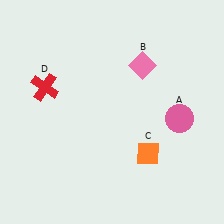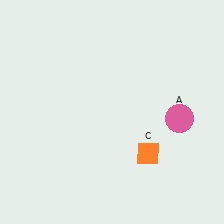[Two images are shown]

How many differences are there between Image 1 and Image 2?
There are 2 differences between the two images.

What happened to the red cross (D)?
The red cross (D) was removed in Image 2. It was in the top-left area of Image 1.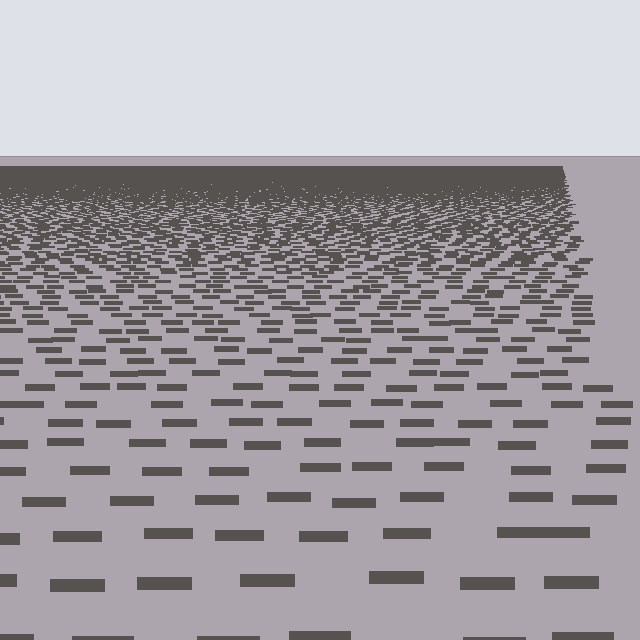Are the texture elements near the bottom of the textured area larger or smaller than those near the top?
Larger. Near the bottom, elements are closer to the viewer and appear at a bigger on-screen size.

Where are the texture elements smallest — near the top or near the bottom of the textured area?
Near the top.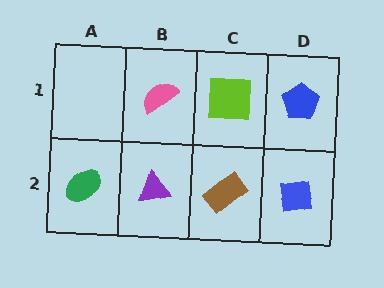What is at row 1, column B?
A pink semicircle.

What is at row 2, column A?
A green ellipse.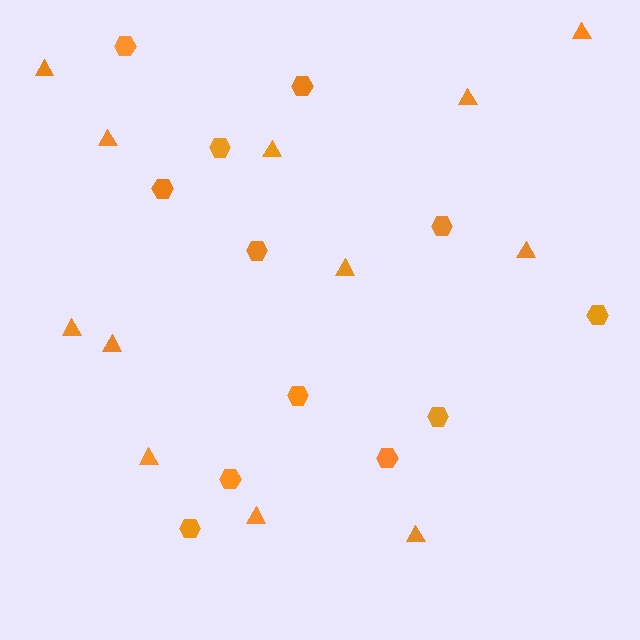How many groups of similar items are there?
There are 2 groups: one group of triangles (12) and one group of hexagons (12).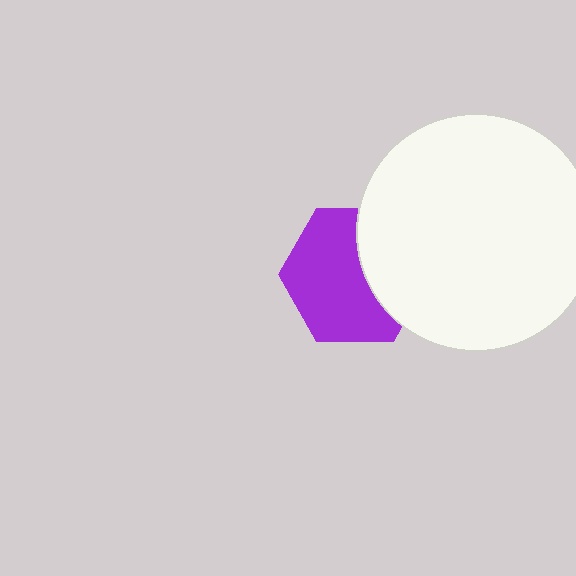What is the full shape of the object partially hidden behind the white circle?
The partially hidden object is a purple hexagon.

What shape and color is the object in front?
The object in front is a white circle.